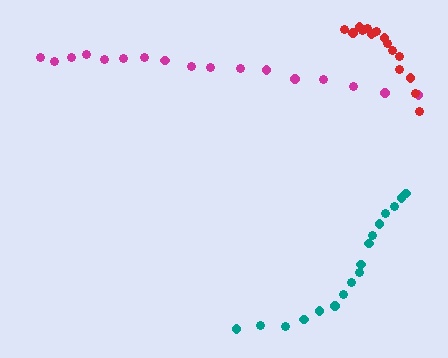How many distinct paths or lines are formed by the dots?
There are 3 distinct paths.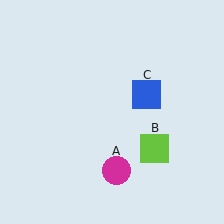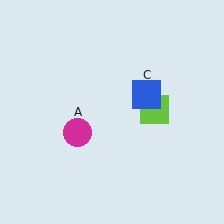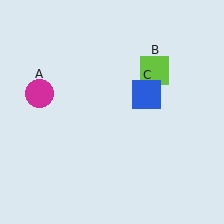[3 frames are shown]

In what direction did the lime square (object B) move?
The lime square (object B) moved up.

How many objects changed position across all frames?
2 objects changed position: magenta circle (object A), lime square (object B).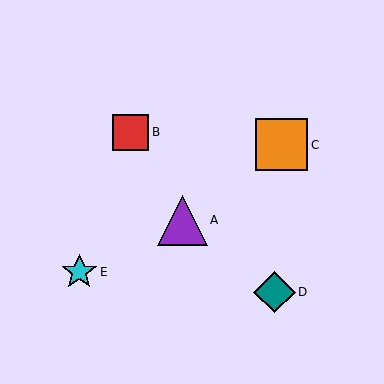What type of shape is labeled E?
Shape E is a cyan star.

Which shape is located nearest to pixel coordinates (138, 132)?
The red square (labeled B) at (130, 132) is nearest to that location.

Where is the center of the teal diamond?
The center of the teal diamond is at (274, 292).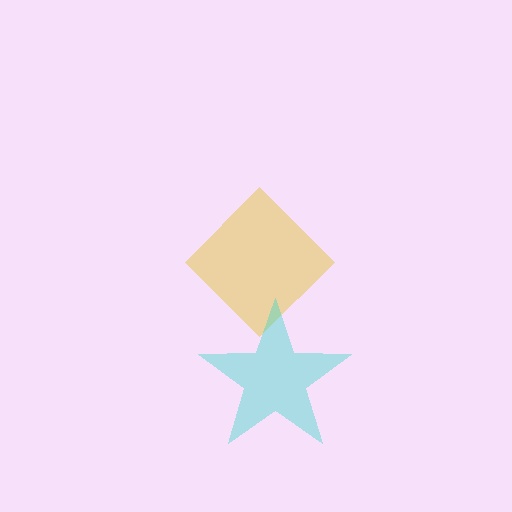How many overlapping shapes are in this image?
There are 2 overlapping shapes in the image.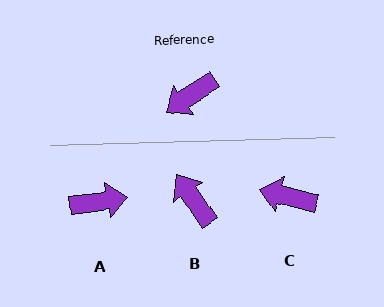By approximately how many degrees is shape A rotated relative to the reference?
Approximately 154 degrees counter-clockwise.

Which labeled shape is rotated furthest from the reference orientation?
A, about 154 degrees away.